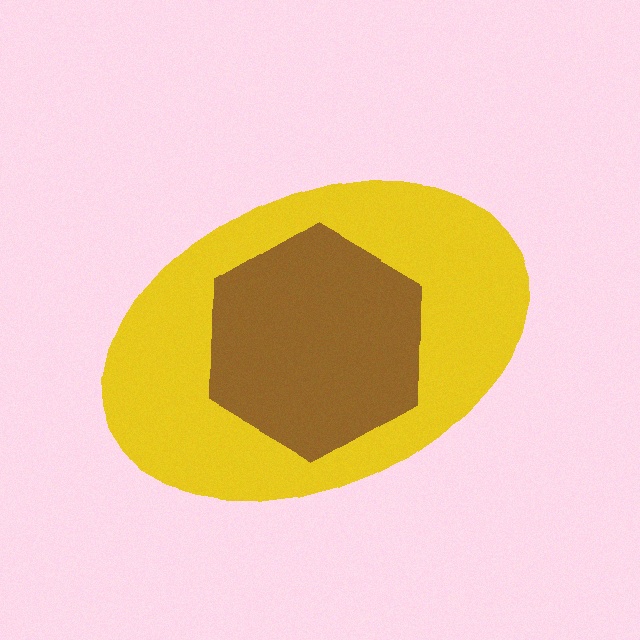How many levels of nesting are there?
2.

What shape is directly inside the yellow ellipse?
The brown hexagon.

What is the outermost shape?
The yellow ellipse.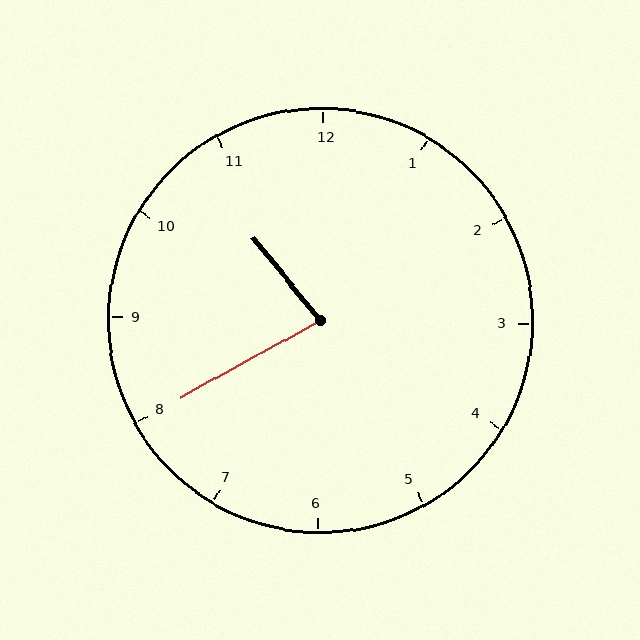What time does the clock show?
10:40.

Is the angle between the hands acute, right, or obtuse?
It is acute.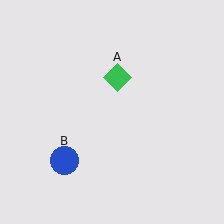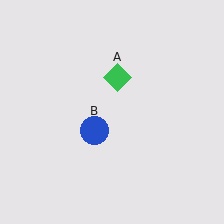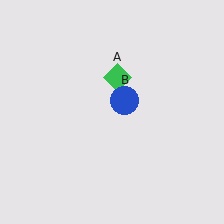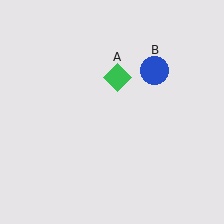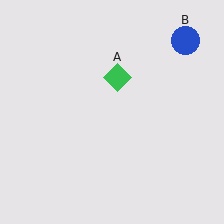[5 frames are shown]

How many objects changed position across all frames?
1 object changed position: blue circle (object B).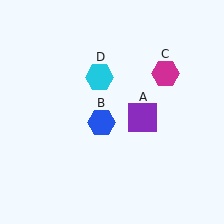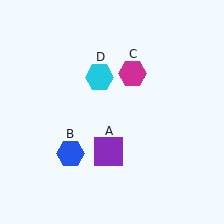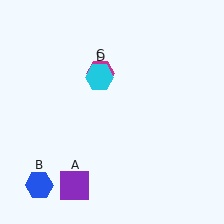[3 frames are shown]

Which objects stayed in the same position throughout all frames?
Cyan hexagon (object D) remained stationary.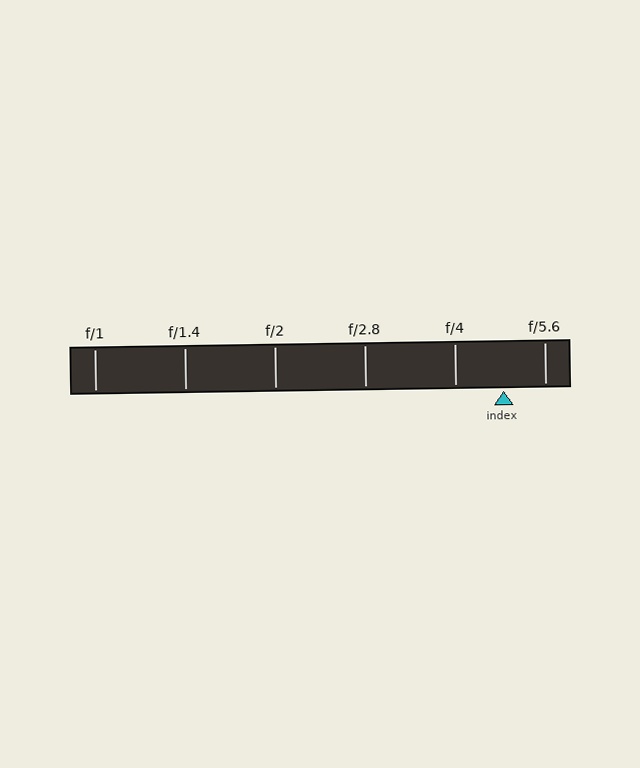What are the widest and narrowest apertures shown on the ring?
The widest aperture shown is f/1 and the narrowest is f/5.6.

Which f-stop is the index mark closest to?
The index mark is closest to f/5.6.